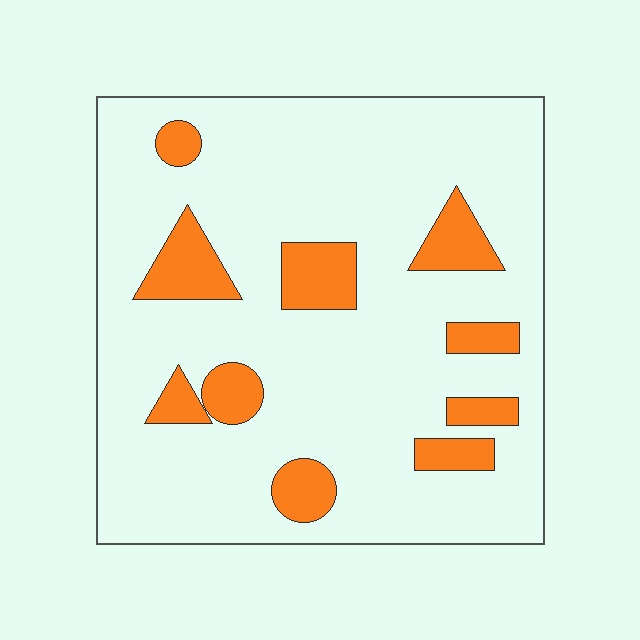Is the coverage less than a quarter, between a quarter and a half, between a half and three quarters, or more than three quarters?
Less than a quarter.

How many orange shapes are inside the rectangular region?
10.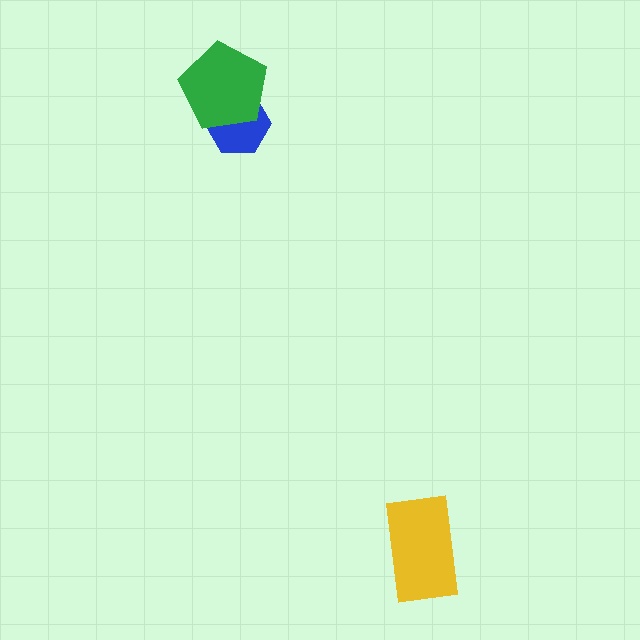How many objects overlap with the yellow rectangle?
0 objects overlap with the yellow rectangle.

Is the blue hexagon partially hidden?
Yes, it is partially covered by another shape.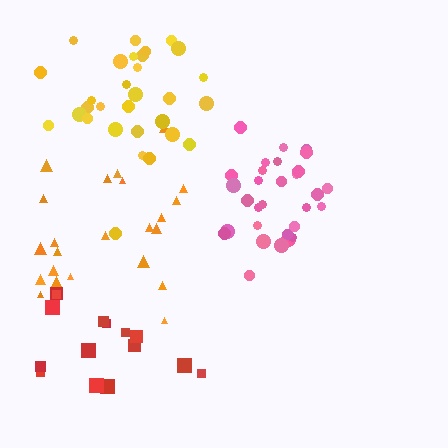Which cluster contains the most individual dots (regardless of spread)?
Pink (30).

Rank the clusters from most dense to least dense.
pink, yellow, red, orange.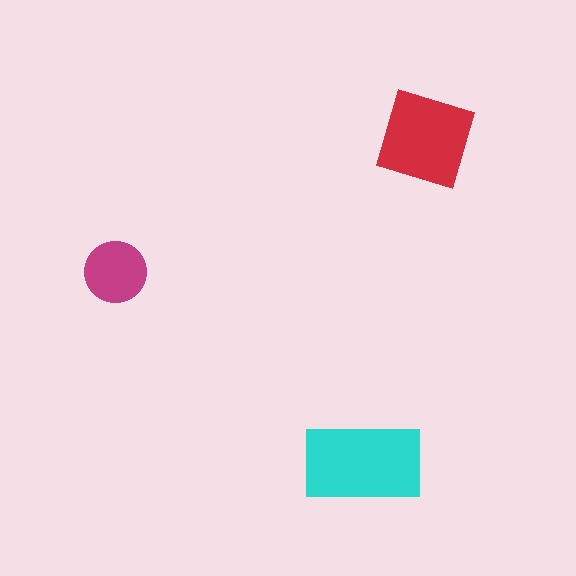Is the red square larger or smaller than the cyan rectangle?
Smaller.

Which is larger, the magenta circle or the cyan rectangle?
The cyan rectangle.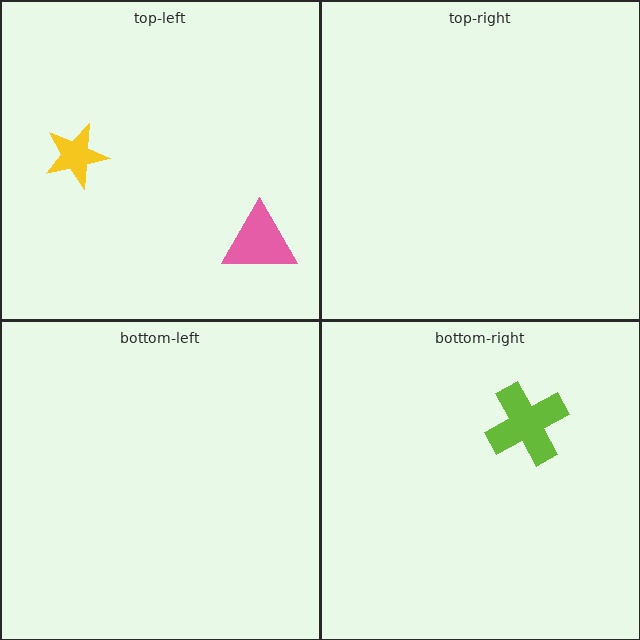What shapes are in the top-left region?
The pink triangle, the yellow star.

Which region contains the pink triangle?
The top-left region.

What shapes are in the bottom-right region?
The lime cross.